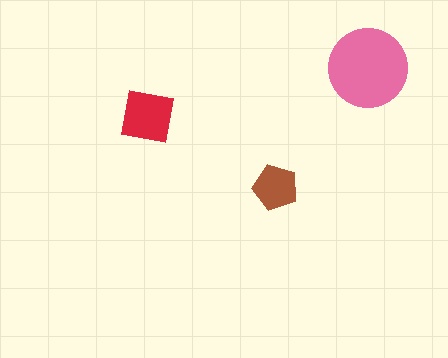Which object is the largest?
The pink circle.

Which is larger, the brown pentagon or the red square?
The red square.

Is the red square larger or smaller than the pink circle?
Smaller.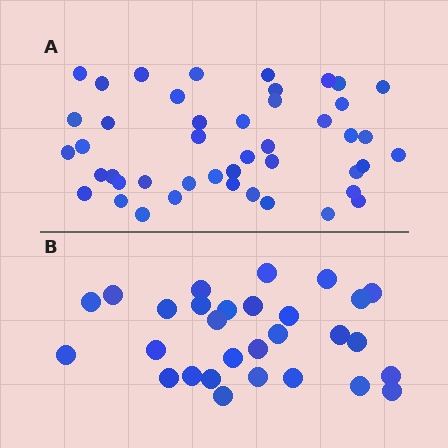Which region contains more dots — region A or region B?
Region A (the top region) has more dots.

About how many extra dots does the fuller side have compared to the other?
Region A has approximately 15 more dots than region B.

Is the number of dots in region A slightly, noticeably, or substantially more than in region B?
Region A has substantially more. The ratio is roughly 1.6 to 1.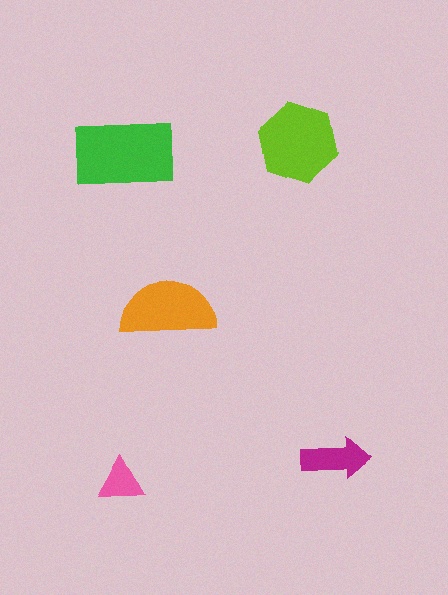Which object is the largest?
The green rectangle.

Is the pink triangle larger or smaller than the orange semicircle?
Smaller.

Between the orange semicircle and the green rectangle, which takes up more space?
The green rectangle.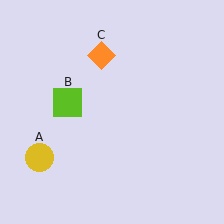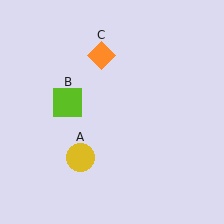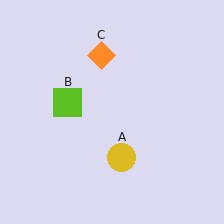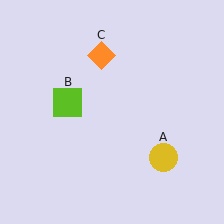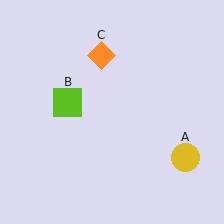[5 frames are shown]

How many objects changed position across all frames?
1 object changed position: yellow circle (object A).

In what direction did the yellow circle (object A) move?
The yellow circle (object A) moved right.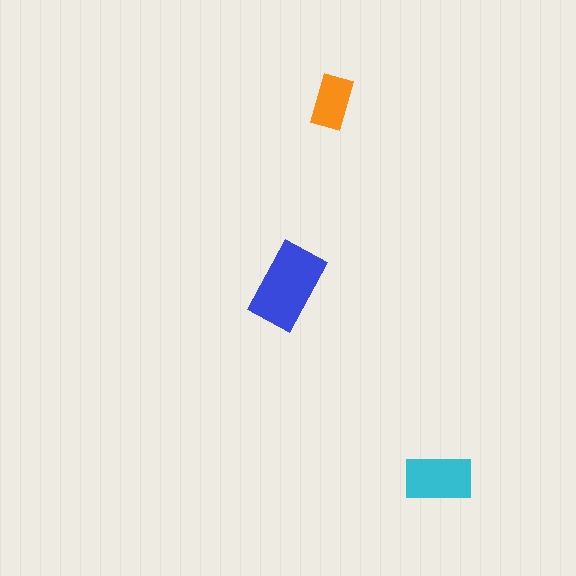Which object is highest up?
The orange rectangle is topmost.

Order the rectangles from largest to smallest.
the blue one, the cyan one, the orange one.